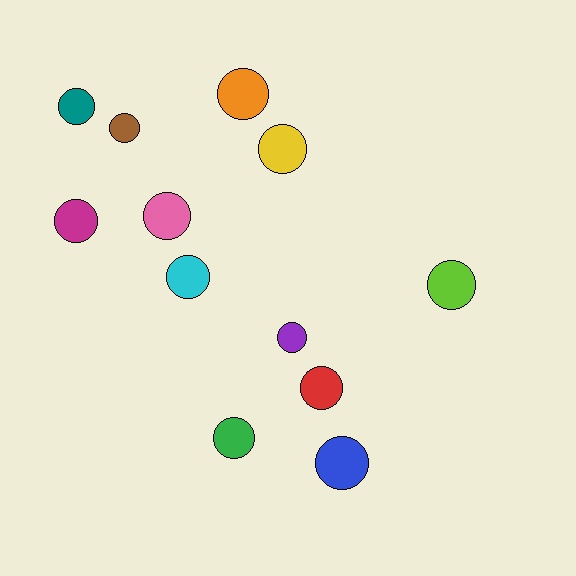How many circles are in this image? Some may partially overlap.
There are 12 circles.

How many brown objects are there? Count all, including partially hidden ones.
There is 1 brown object.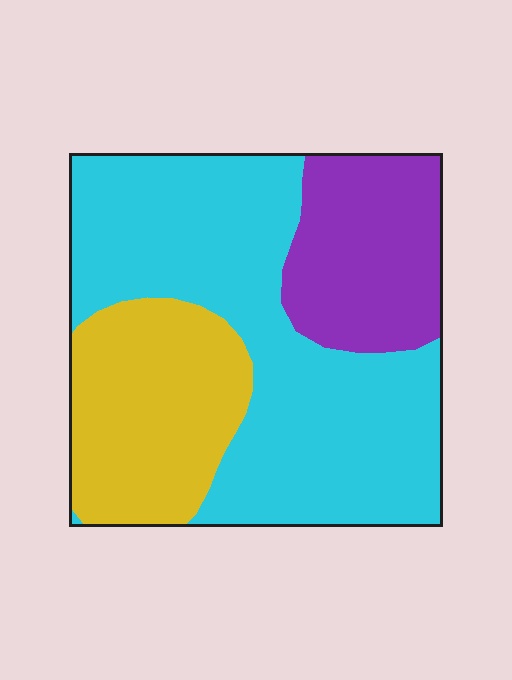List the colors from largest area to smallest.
From largest to smallest: cyan, yellow, purple.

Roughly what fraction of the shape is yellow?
Yellow takes up about one quarter (1/4) of the shape.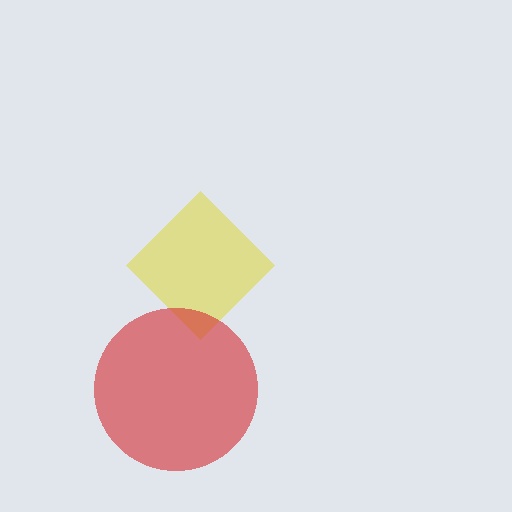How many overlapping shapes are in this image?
There are 2 overlapping shapes in the image.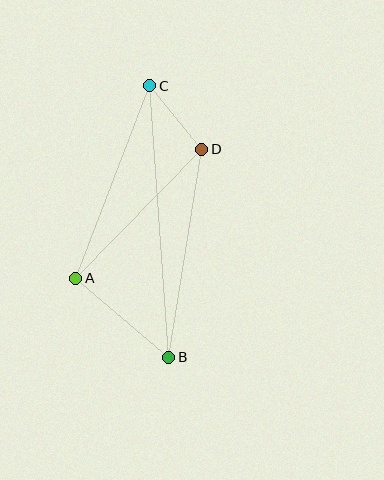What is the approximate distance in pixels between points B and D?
The distance between B and D is approximately 211 pixels.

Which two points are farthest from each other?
Points B and C are farthest from each other.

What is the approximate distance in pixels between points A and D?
The distance between A and D is approximately 180 pixels.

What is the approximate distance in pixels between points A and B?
The distance between A and B is approximately 122 pixels.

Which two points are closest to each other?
Points C and D are closest to each other.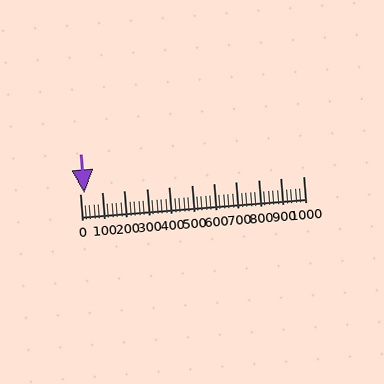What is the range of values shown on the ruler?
The ruler shows values from 0 to 1000.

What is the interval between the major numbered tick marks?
The major tick marks are spaced 100 units apart.